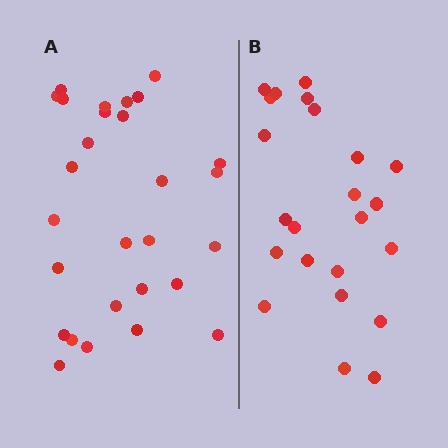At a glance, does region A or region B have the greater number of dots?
Region A (the left region) has more dots.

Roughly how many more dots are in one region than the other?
Region A has about 5 more dots than region B.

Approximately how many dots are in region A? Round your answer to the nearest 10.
About 30 dots. (The exact count is 28, which rounds to 30.)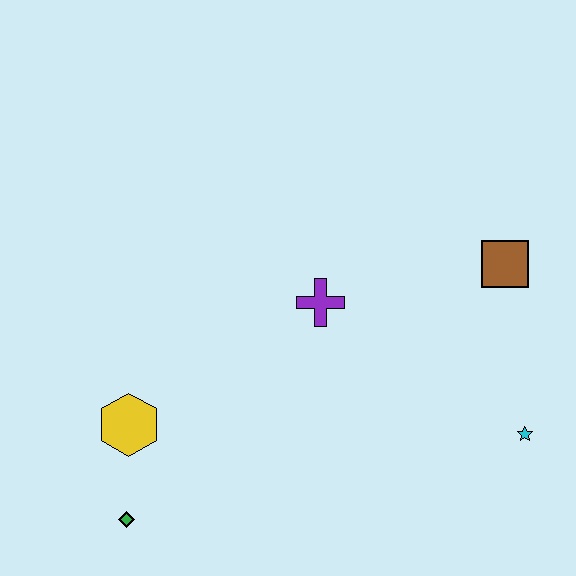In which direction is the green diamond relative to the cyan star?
The green diamond is to the left of the cyan star.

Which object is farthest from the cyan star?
The green diamond is farthest from the cyan star.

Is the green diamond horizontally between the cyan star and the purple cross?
No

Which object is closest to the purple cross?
The brown square is closest to the purple cross.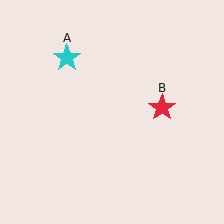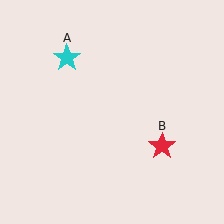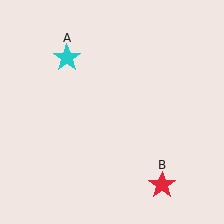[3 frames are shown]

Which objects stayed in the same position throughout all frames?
Cyan star (object A) remained stationary.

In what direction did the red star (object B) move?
The red star (object B) moved down.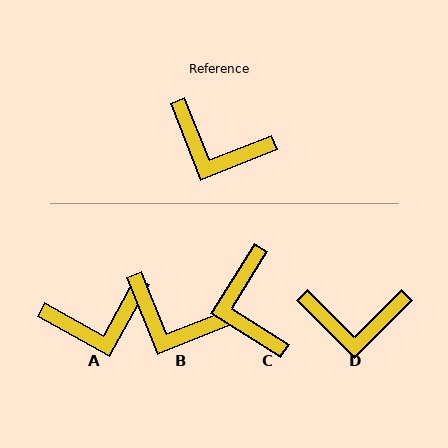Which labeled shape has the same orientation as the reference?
B.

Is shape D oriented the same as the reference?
No, it is off by about 24 degrees.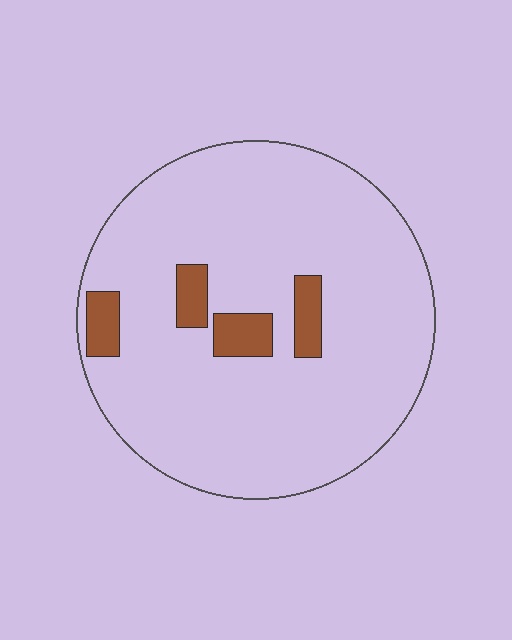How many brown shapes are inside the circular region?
4.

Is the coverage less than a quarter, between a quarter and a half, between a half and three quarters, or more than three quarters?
Less than a quarter.